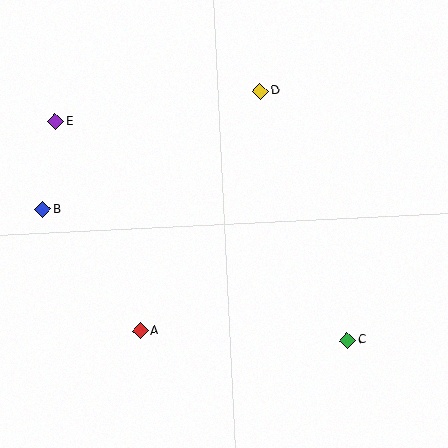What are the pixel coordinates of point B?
Point B is at (43, 210).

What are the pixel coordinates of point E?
Point E is at (56, 122).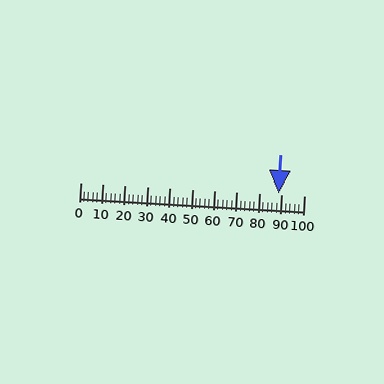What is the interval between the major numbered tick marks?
The major tick marks are spaced 10 units apart.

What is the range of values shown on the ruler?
The ruler shows values from 0 to 100.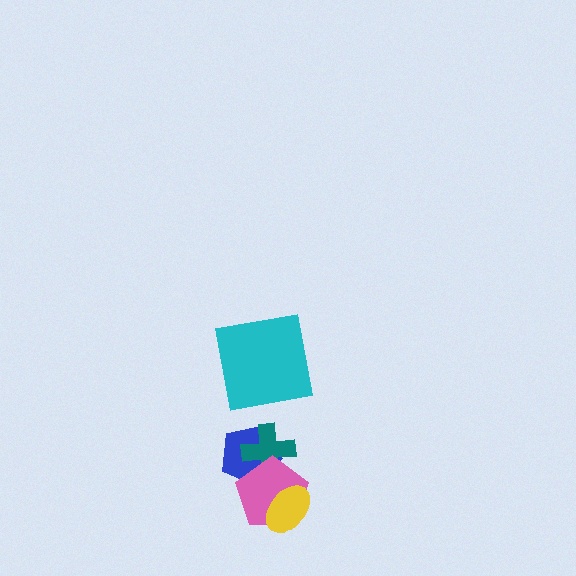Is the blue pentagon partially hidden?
Yes, it is partially covered by another shape.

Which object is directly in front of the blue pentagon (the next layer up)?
The teal cross is directly in front of the blue pentagon.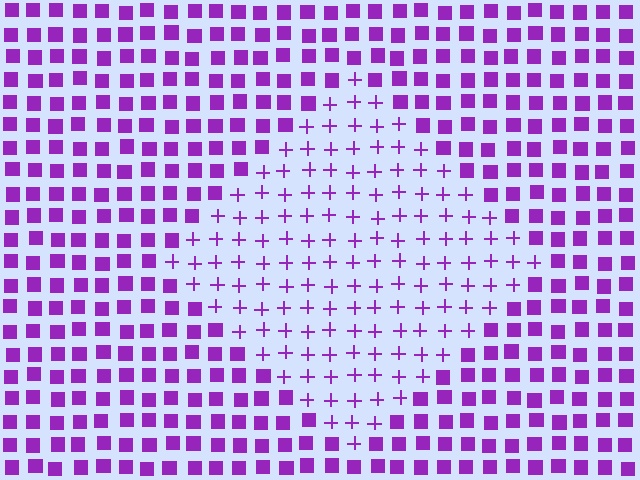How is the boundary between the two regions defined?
The boundary is defined by a change in element shape: plus signs inside vs. squares outside. All elements share the same color and spacing.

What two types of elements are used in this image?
The image uses plus signs inside the diamond region and squares outside it.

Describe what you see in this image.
The image is filled with small purple elements arranged in a uniform grid. A diamond-shaped region contains plus signs, while the surrounding area contains squares. The boundary is defined purely by the change in element shape.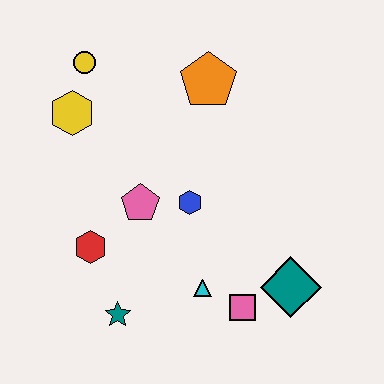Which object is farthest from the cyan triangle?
The yellow circle is farthest from the cyan triangle.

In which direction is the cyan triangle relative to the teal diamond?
The cyan triangle is to the left of the teal diamond.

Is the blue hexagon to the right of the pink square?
No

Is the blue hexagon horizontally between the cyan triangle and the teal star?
Yes